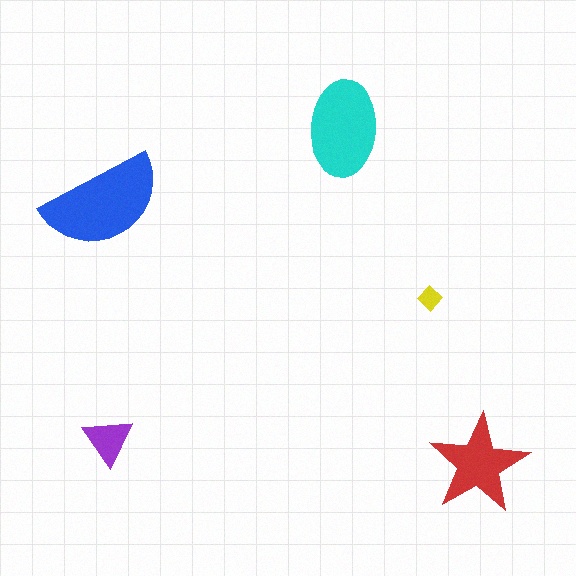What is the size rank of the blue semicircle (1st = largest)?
1st.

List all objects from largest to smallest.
The blue semicircle, the cyan ellipse, the red star, the purple triangle, the yellow diamond.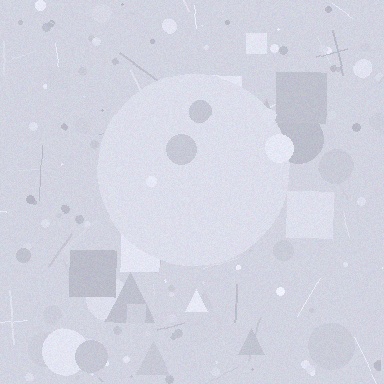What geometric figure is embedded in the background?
A circle is embedded in the background.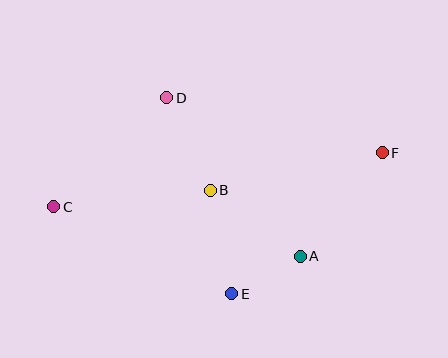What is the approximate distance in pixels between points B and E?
The distance between B and E is approximately 106 pixels.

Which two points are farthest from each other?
Points C and F are farthest from each other.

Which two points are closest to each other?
Points A and E are closest to each other.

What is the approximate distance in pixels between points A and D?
The distance between A and D is approximately 207 pixels.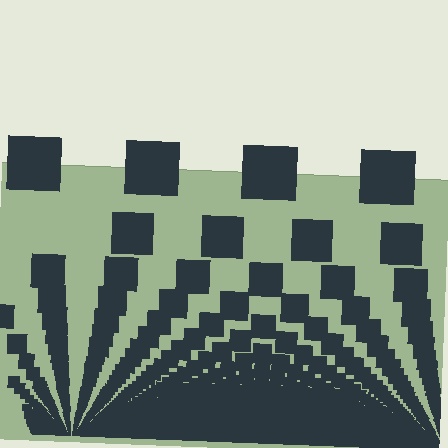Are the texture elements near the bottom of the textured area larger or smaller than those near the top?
Smaller. The gradient is inverted — elements near the bottom are smaller and denser.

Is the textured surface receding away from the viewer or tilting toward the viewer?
The surface appears to tilt toward the viewer. Texture elements get larger and sparser toward the top.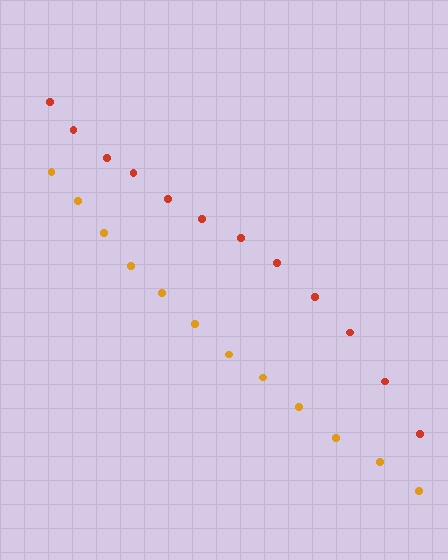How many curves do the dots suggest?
There are 2 distinct paths.